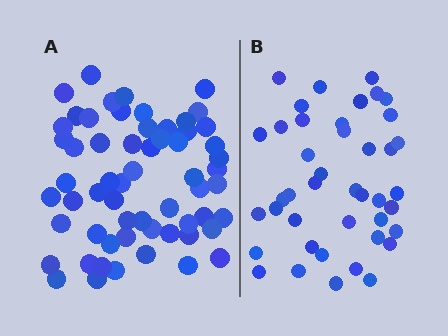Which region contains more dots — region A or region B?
Region A (the left region) has more dots.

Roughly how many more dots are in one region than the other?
Region A has approximately 20 more dots than region B.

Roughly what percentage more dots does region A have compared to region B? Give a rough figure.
About 45% more.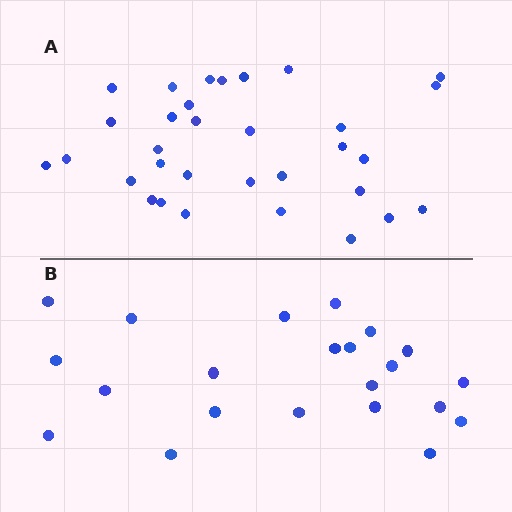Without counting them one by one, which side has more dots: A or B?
Region A (the top region) has more dots.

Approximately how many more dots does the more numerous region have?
Region A has roughly 10 or so more dots than region B.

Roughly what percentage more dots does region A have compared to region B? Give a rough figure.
About 45% more.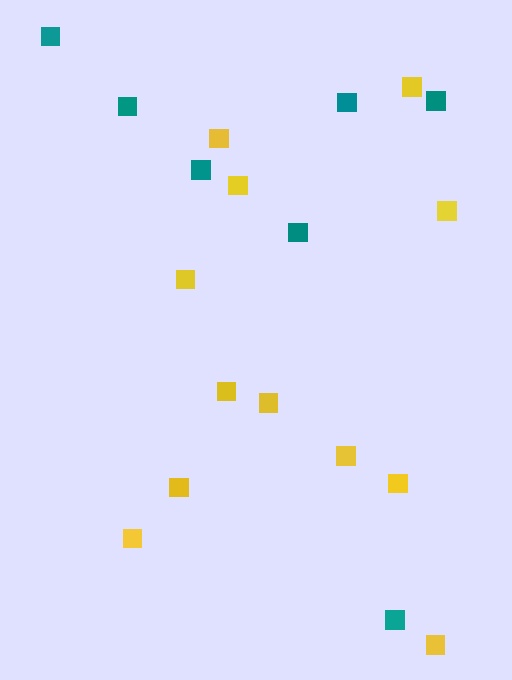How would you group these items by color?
There are 2 groups: one group of yellow squares (12) and one group of teal squares (7).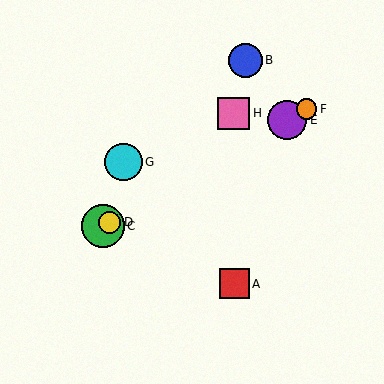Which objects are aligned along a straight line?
Objects C, D, E, F are aligned along a straight line.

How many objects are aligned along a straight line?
4 objects (C, D, E, F) are aligned along a straight line.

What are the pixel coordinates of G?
Object G is at (123, 162).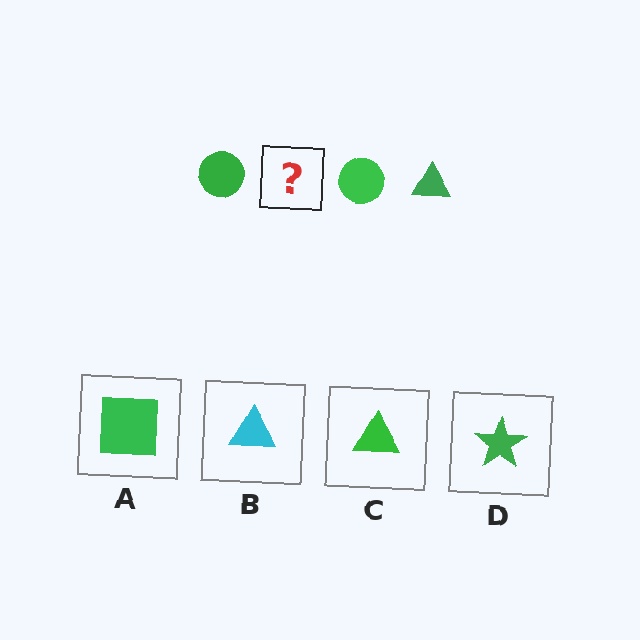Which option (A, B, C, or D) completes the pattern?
C.